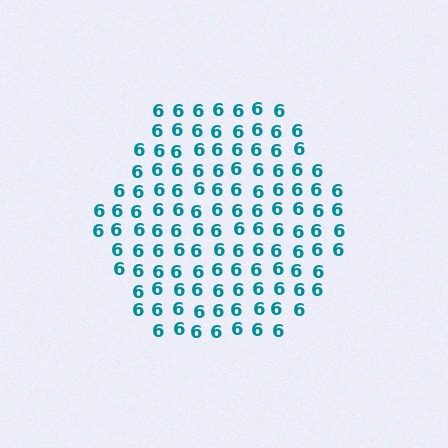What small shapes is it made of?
It is made of small digit 6's.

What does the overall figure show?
The overall figure shows a hexagon.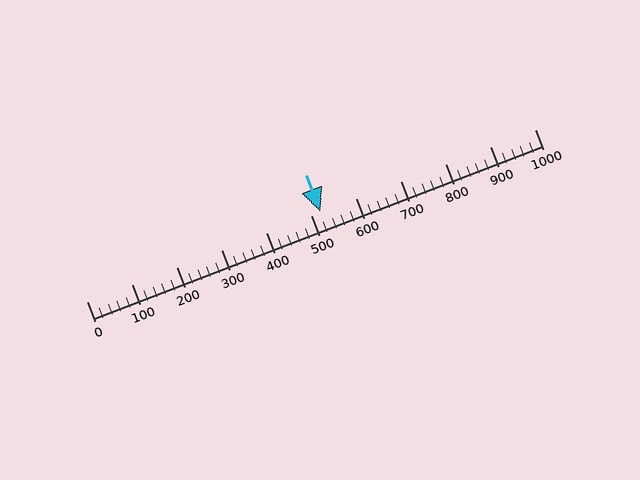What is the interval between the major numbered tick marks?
The major tick marks are spaced 100 units apart.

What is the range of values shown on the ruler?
The ruler shows values from 0 to 1000.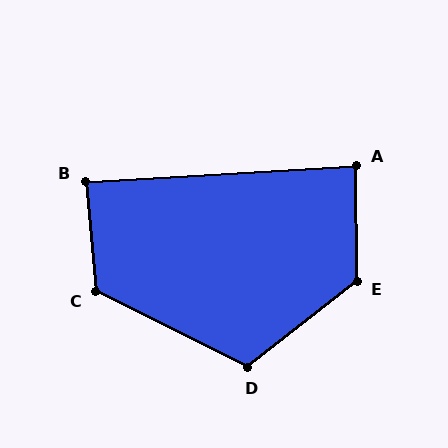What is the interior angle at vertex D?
Approximately 116 degrees (obtuse).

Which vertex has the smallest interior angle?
A, at approximately 87 degrees.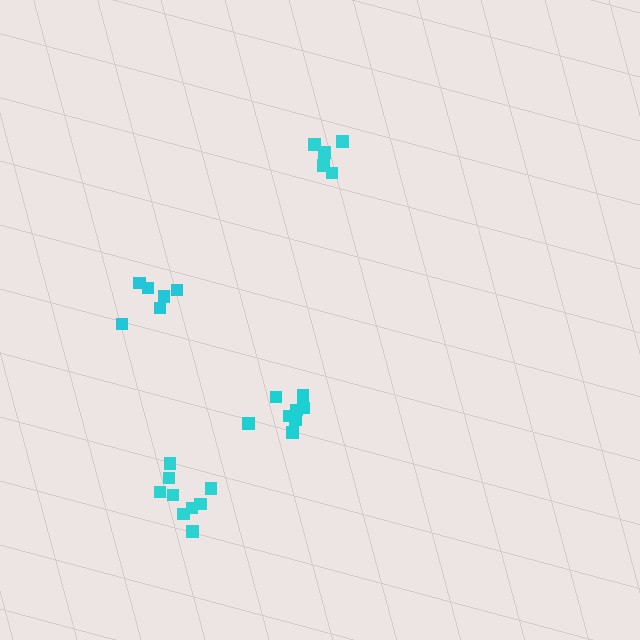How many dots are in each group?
Group 1: 10 dots, Group 2: 8 dots, Group 3: 6 dots, Group 4: 6 dots (30 total).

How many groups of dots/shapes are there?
There are 4 groups.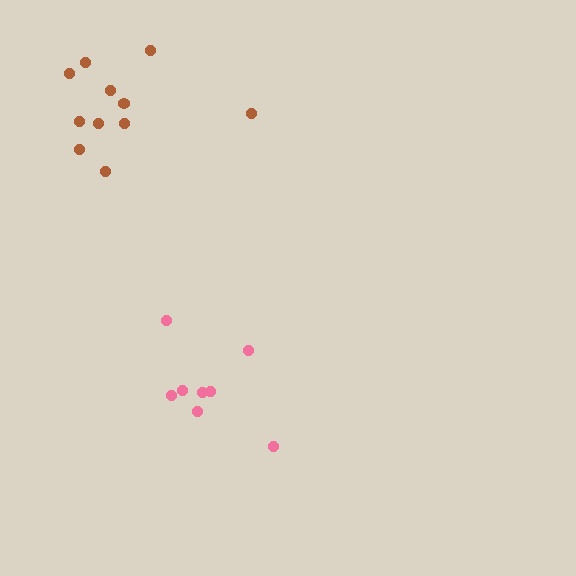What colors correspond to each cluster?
The clusters are colored: brown, pink.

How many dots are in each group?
Group 1: 11 dots, Group 2: 8 dots (19 total).